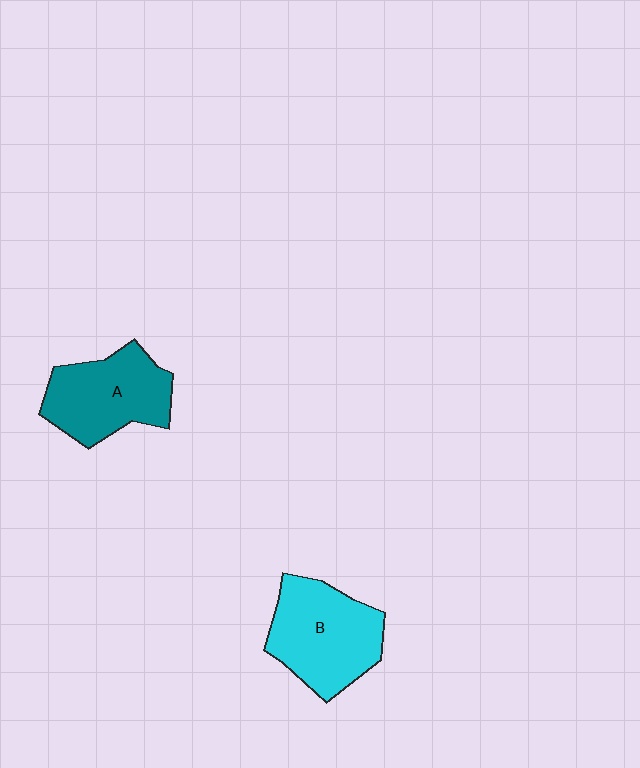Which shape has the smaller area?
Shape A (teal).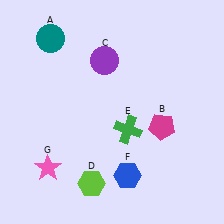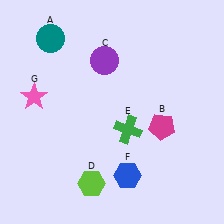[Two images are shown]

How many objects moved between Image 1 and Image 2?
1 object moved between the two images.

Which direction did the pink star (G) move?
The pink star (G) moved up.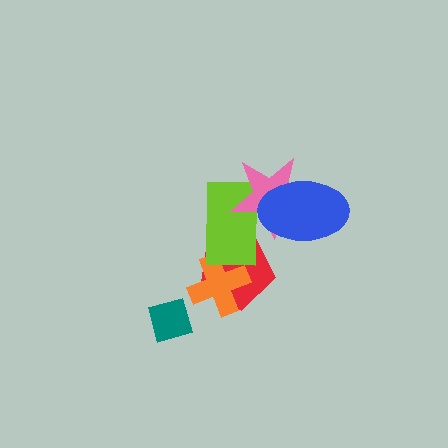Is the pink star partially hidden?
Yes, it is partially covered by another shape.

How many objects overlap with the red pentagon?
2 objects overlap with the red pentagon.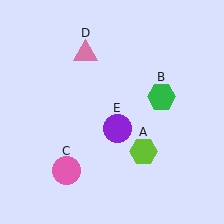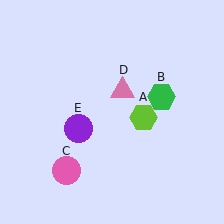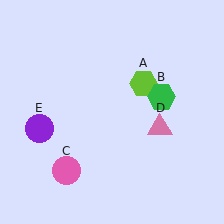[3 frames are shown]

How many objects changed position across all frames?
3 objects changed position: lime hexagon (object A), pink triangle (object D), purple circle (object E).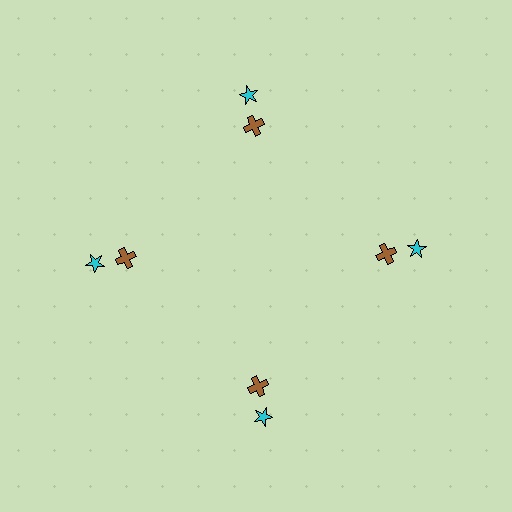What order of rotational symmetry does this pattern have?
This pattern has 4-fold rotational symmetry.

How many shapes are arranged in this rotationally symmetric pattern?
There are 8 shapes, arranged in 4 groups of 2.